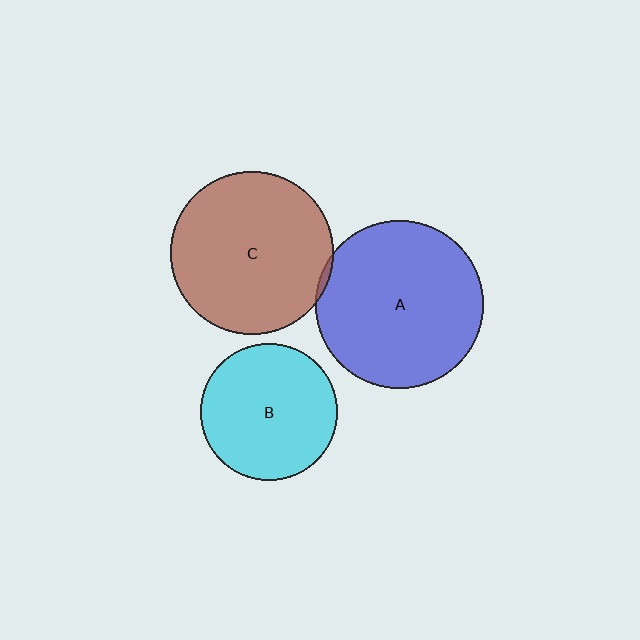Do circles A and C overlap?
Yes.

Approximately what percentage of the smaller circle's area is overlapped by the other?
Approximately 5%.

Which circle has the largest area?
Circle A (blue).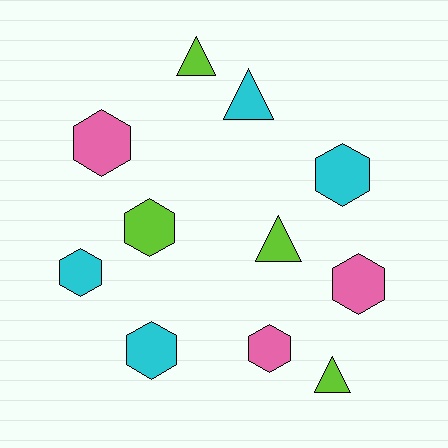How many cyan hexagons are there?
There are 3 cyan hexagons.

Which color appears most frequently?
Lime, with 4 objects.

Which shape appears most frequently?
Hexagon, with 7 objects.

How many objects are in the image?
There are 11 objects.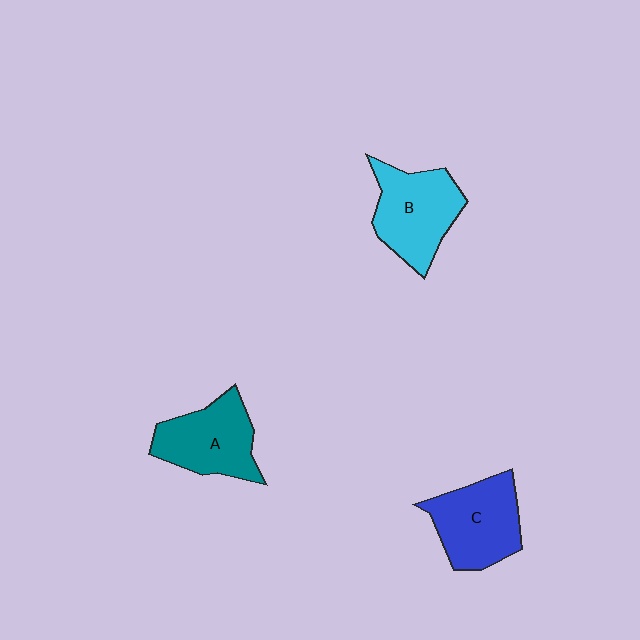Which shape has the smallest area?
Shape A (teal).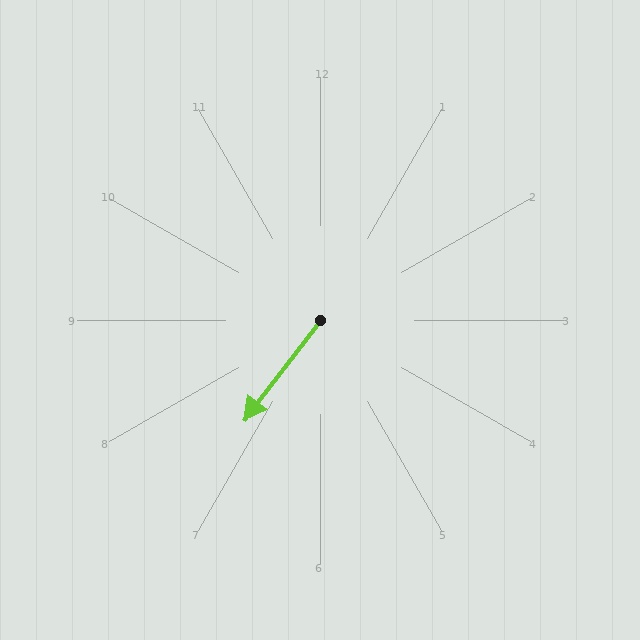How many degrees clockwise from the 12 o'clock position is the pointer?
Approximately 217 degrees.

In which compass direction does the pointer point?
Southwest.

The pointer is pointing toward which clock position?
Roughly 7 o'clock.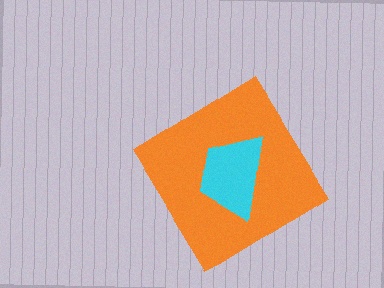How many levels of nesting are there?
2.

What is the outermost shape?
The orange diamond.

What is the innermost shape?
The cyan trapezoid.